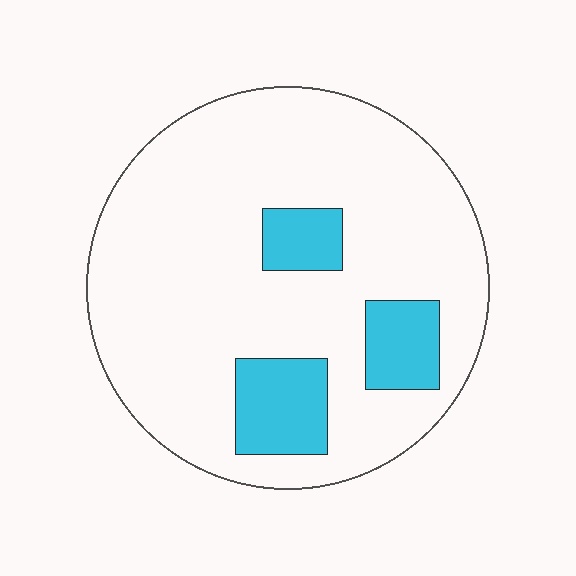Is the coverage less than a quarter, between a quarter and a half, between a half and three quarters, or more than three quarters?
Less than a quarter.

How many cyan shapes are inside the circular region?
3.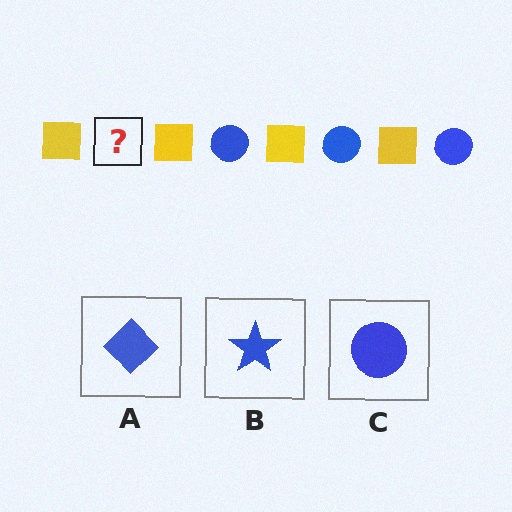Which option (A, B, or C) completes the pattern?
C.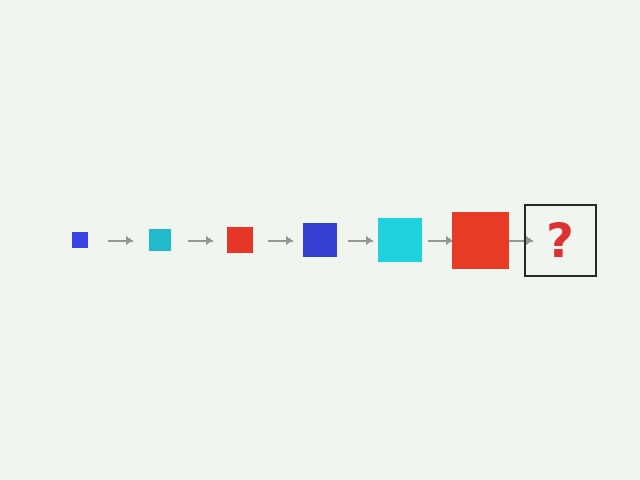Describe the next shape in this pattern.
It should be a blue square, larger than the previous one.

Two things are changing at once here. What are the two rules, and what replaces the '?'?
The two rules are that the square grows larger each step and the color cycles through blue, cyan, and red. The '?' should be a blue square, larger than the previous one.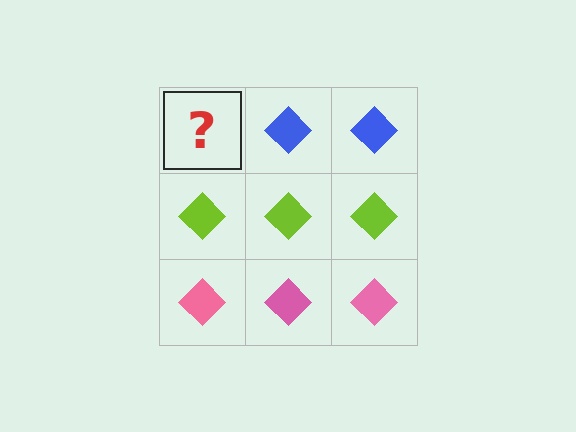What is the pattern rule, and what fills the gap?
The rule is that each row has a consistent color. The gap should be filled with a blue diamond.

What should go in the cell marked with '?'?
The missing cell should contain a blue diamond.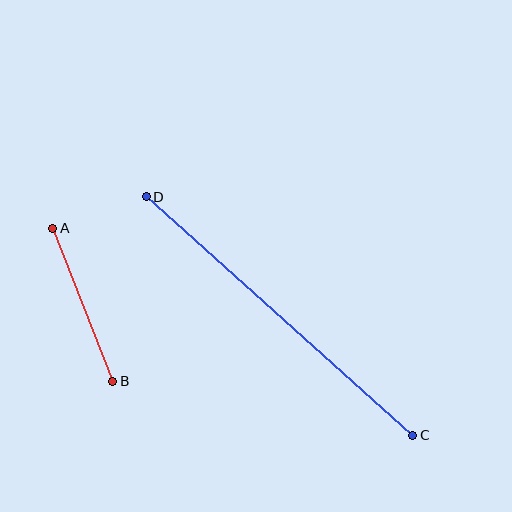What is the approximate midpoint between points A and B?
The midpoint is at approximately (83, 305) pixels.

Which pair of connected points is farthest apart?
Points C and D are farthest apart.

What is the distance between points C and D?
The distance is approximately 358 pixels.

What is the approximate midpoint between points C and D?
The midpoint is at approximately (279, 316) pixels.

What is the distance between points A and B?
The distance is approximately 165 pixels.